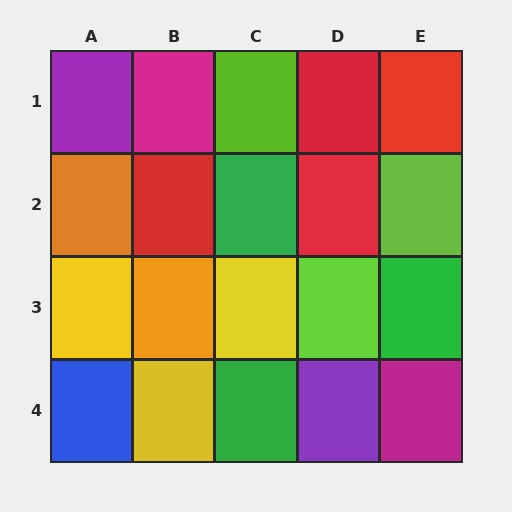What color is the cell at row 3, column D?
Lime.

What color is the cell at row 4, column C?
Green.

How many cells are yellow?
3 cells are yellow.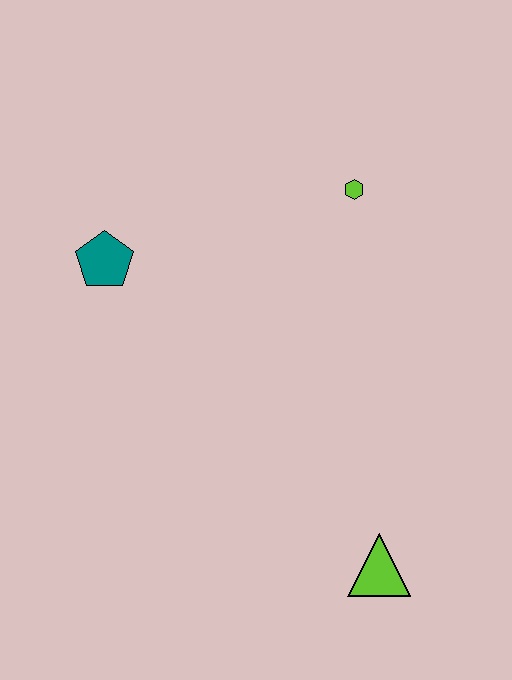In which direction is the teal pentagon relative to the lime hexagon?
The teal pentagon is to the left of the lime hexagon.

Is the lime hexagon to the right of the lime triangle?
No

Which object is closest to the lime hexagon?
The teal pentagon is closest to the lime hexagon.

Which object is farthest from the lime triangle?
The teal pentagon is farthest from the lime triangle.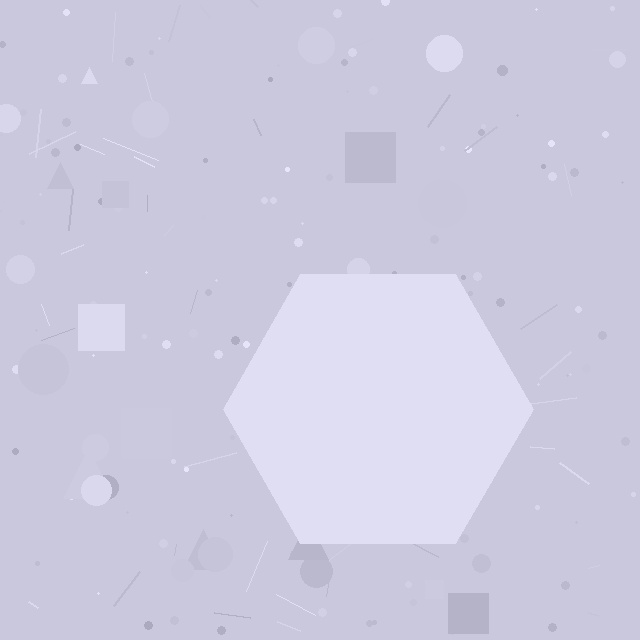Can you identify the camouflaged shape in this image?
The camouflaged shape is a hexagon.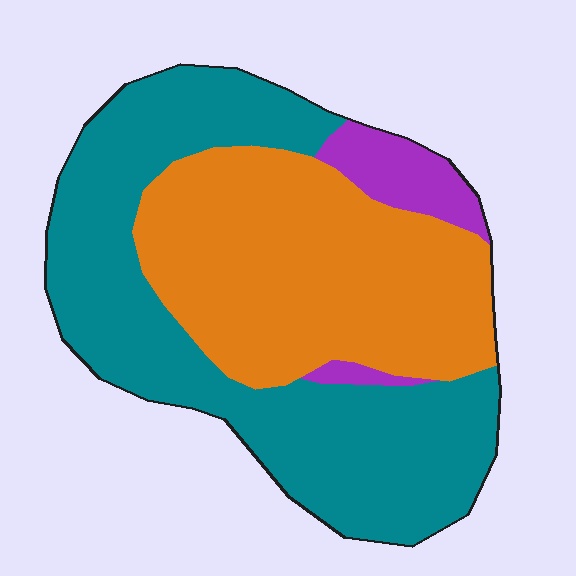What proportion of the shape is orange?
Orange takes up about two fifths (2/5) of the shape.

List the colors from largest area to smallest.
From largest to smallest: teal, orange, purple.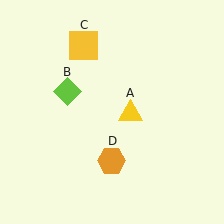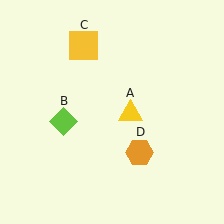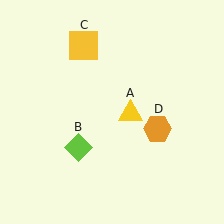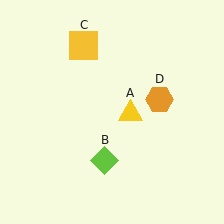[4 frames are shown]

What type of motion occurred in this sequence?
The lime diamond (object B), orange hexagon (object D) rotated counterclockwise around the center of the scene.